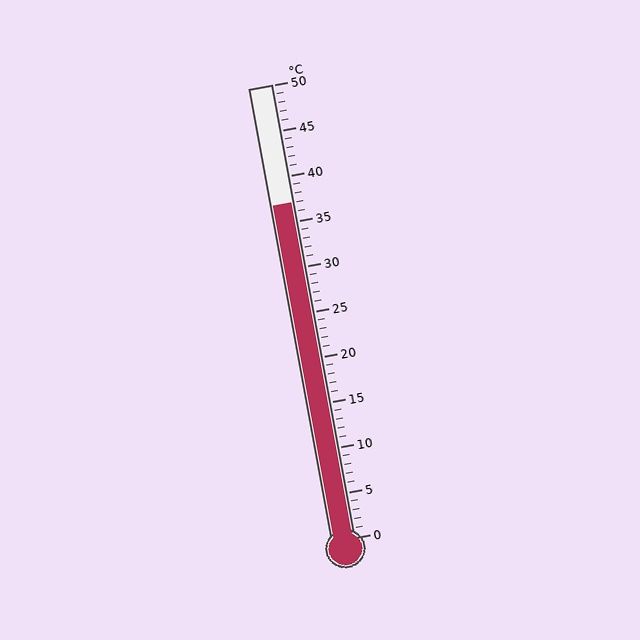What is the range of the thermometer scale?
The thermometer scale ranges from 0°C to 50°C.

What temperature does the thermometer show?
The thermometer shows approximately 37°C.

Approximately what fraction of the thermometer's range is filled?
The thermometer is filled to approximately 75% of its range.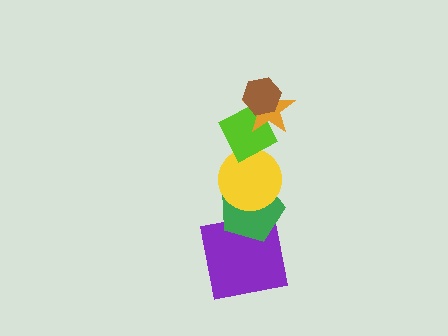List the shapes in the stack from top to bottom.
From top to bottom: the brown hexagon, the orange star, the lime diamond, the yellow circle, the green pentagon, the purple square.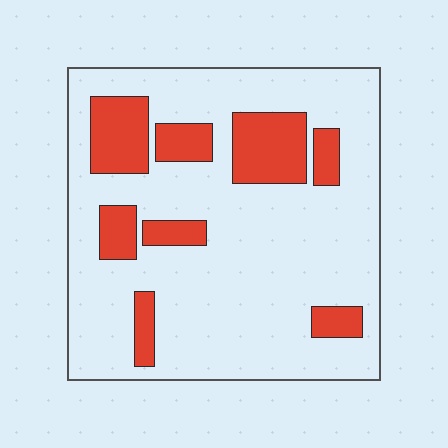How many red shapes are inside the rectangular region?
8.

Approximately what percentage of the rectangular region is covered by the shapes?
Approximately 20%.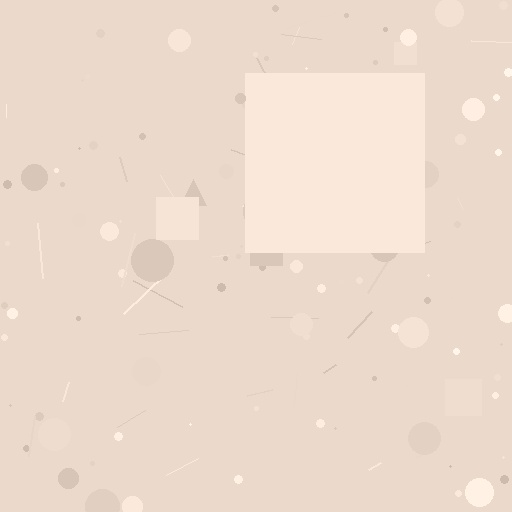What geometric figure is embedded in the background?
A square is embedded in the background.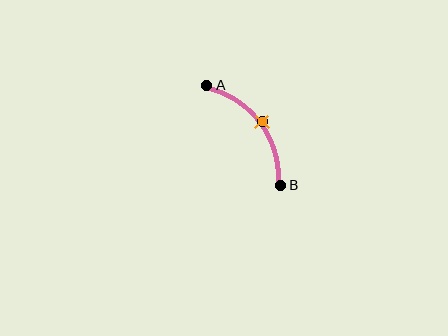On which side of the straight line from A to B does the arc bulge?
The arc bulges above and to the right of the straight line connecting A and B.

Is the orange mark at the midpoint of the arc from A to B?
Yes. The orange mark lies on the arc at equal arc-length from both A and B — it is the arc midpoint.